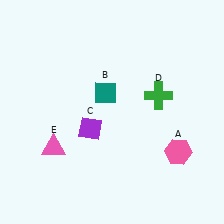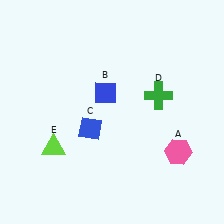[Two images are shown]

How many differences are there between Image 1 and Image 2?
There are 3 differences between the two images.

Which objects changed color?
B changed from teal to blue. C changed from purple to blue. E changed from pink to lime.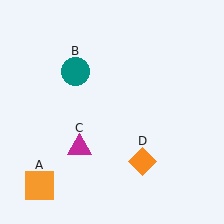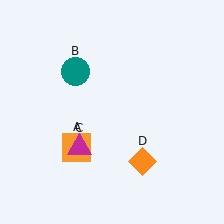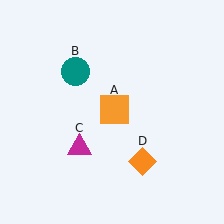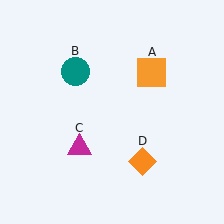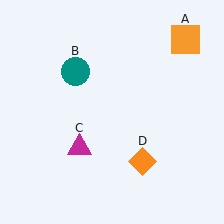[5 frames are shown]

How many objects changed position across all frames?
1 object changed position: orange square (object A).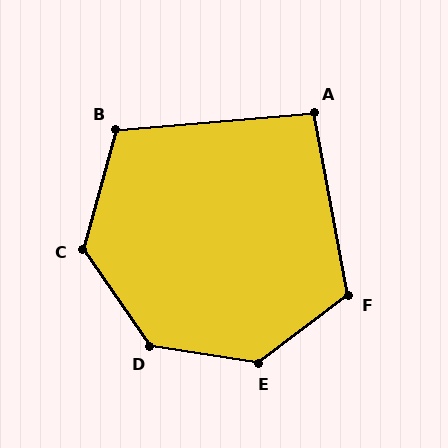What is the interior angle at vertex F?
Approximately 116 degrees (obtuse).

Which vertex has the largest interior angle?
E, at approximately 134 degrees.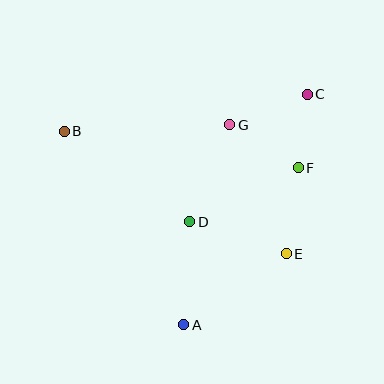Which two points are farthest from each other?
Points A and C are farthest from each other.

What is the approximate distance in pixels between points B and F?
The distance between B and F is approximately 237 pixels.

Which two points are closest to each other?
Points C and F are closest to each other.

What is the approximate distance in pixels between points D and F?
The distance between D and F is approximately 122 pixels.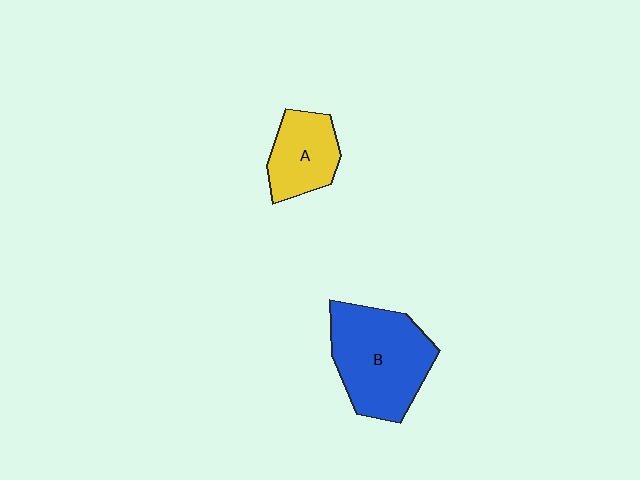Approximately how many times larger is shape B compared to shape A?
Approximately 1.8 times.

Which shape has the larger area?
Shape B (blue).